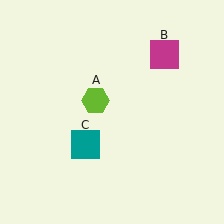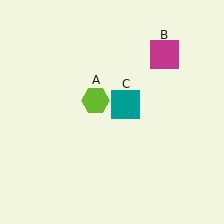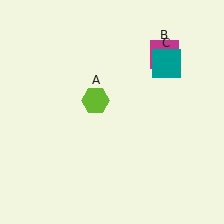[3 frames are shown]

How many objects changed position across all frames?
1 object changed position: teal square (object C).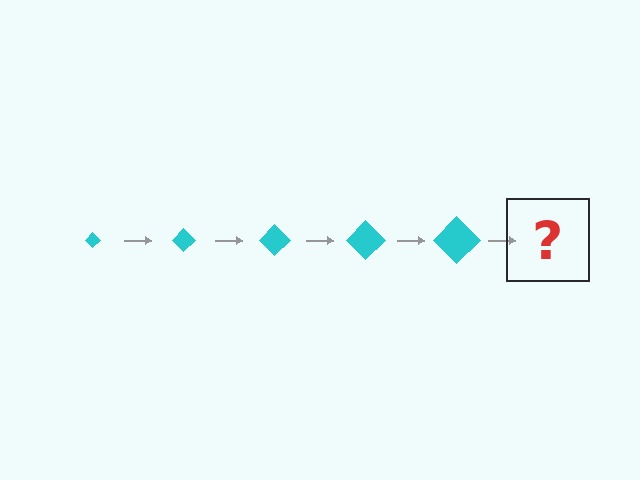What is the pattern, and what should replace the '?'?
The pattern is that the diamond gets progressively larger each step. The '?' should be a cyan diamond, larger than the previous one.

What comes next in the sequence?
The next element should be a cyan diamond, larger than the previous one.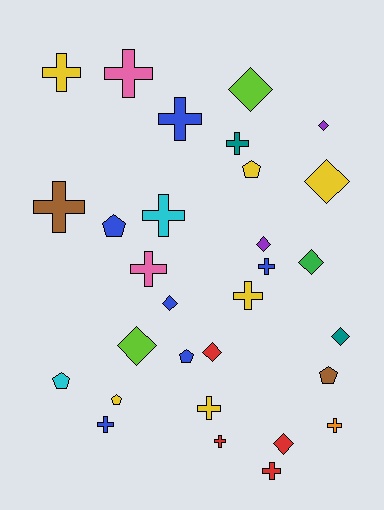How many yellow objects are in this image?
There are 6 yellow objects.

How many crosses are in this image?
There are 14 crosses.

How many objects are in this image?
There are 30 objects.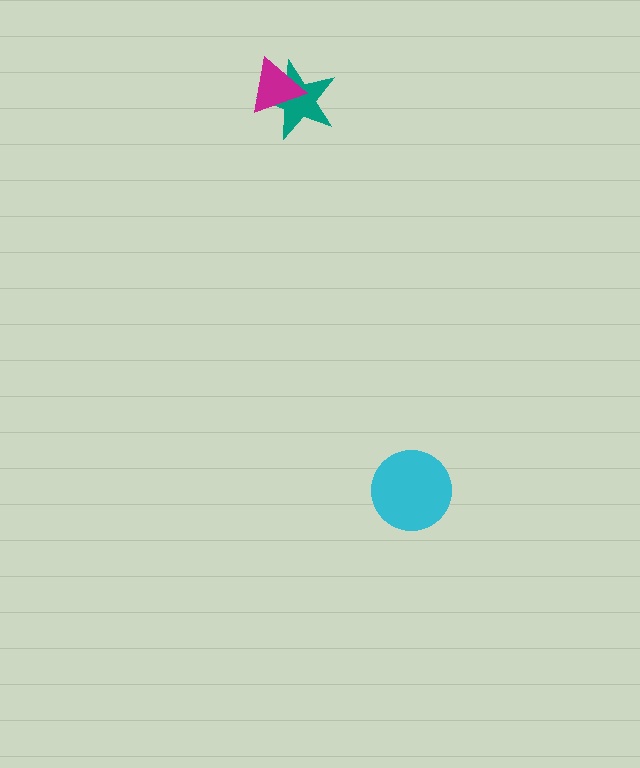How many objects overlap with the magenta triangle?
1 object overlaps with the magenta triangle.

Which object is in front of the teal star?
The magenta triangle is in front of the teal star.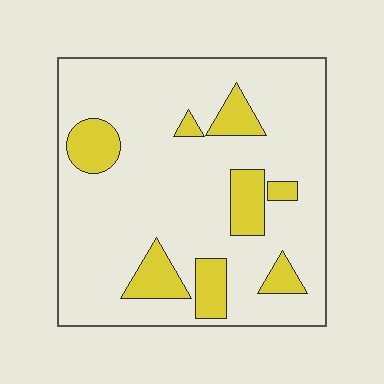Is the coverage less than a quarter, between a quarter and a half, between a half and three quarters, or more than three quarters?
Less than a quarter.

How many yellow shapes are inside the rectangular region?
8.